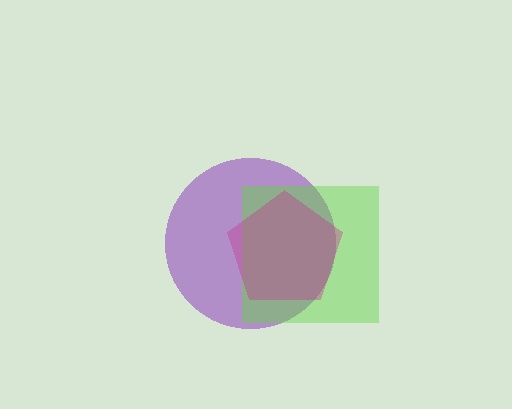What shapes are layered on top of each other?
The layered shapes are: a purple circle, a lime square, a magenta pentagon.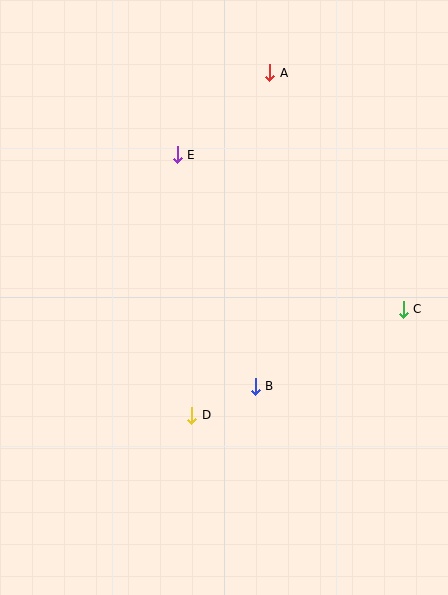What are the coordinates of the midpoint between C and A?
The midpoint between C and A is at (337, 191).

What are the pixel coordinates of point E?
Point E is at (177, 155).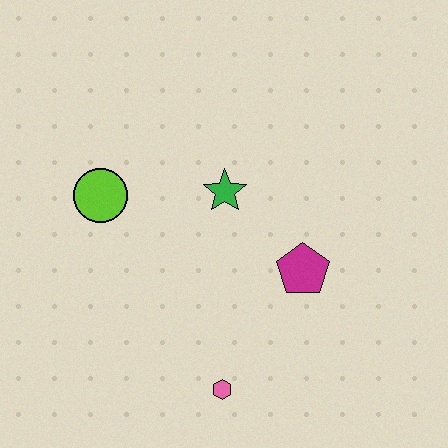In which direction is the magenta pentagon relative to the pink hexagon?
The magenta pentagon is above the pink hexagon.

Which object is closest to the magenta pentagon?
The green star is closest to the magenta pentagon.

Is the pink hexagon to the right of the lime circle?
Yes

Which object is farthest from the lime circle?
The pink hexagon is farthest from the lime circle.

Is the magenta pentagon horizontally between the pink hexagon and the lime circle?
No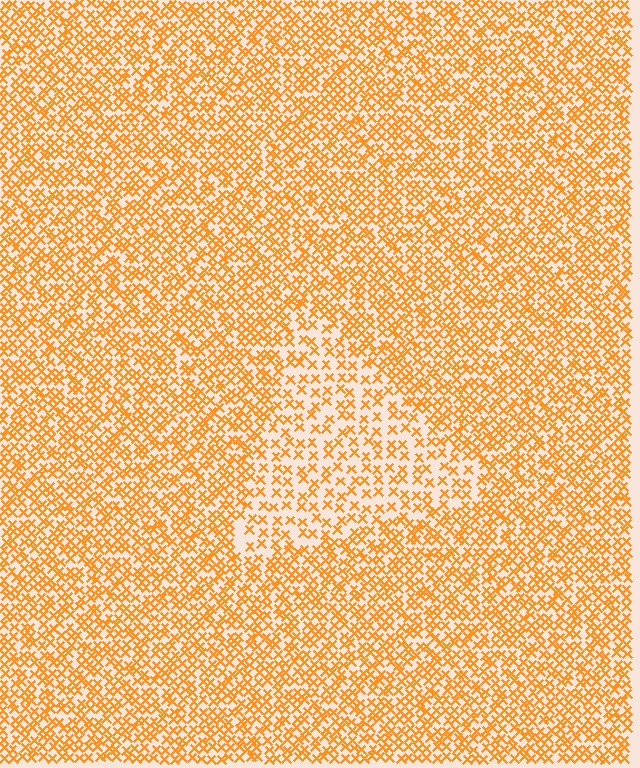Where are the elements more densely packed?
The elements are more densely packed outside the triangle boundary.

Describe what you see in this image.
The image contains small orange elements arranged at two different densities. A triangle-shaped region is visible where the elements are less densely packed than the surrounding area.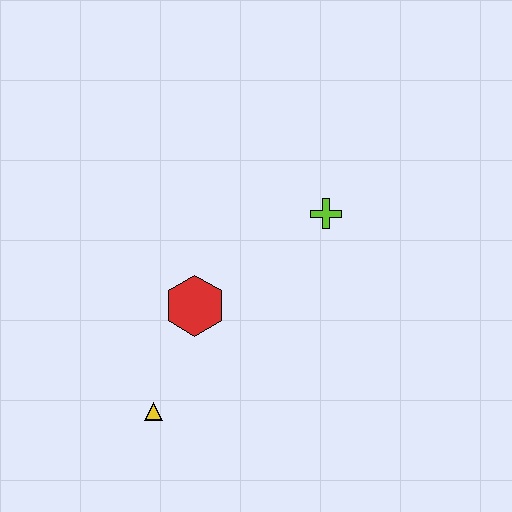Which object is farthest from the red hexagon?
The lime cross is farthest from the red hexagon.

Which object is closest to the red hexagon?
The yellow triangle is closest to the red hexagon.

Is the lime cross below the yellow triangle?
No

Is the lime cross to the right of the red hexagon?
Yes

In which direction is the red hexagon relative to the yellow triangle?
The red hexagon is above the yellow triangle.